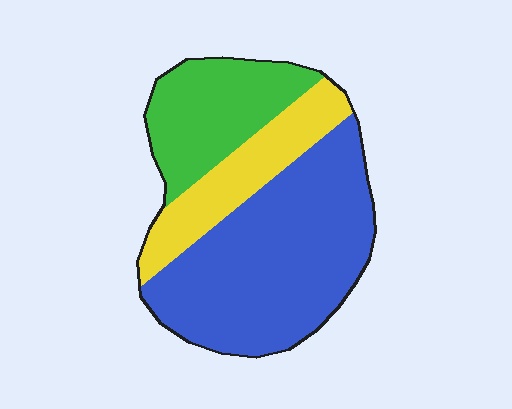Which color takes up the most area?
Blue, at roughly 55%.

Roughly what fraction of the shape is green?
Green covers around 25% of the shape.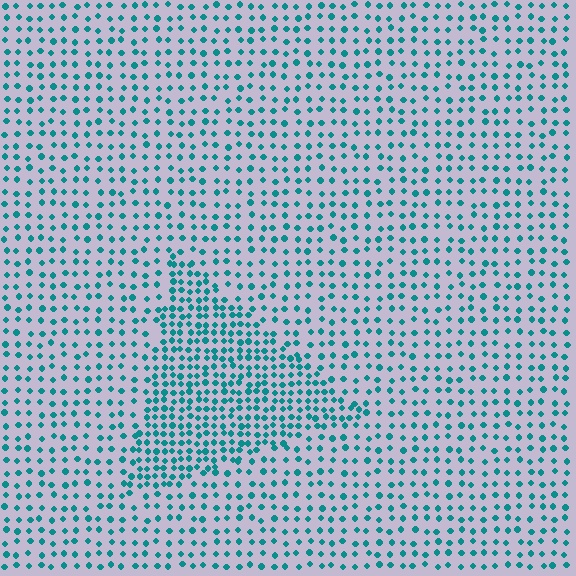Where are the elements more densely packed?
The elements are more densely packed inside the triangle boundary.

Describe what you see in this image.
The image contains small teal elements arranged at two different densities. A triangle-shaped region is visible where the elements are more densely packed than the surrounding area.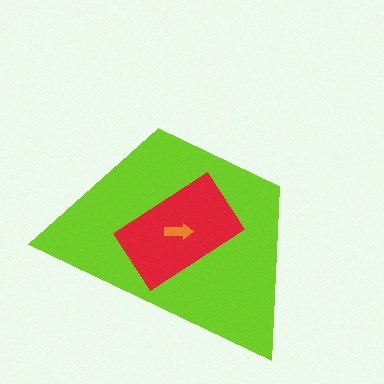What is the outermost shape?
The lime trapezoid.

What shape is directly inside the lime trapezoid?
The red rectangle.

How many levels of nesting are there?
3.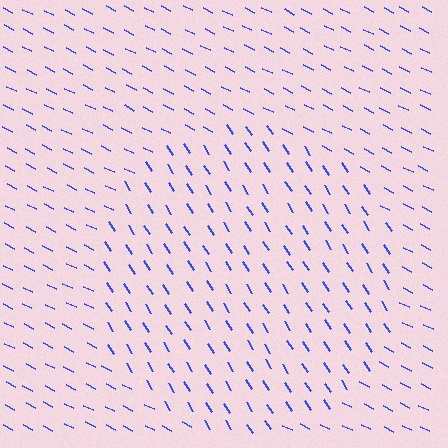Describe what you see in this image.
The image is filled with small blue line segments. A circle region in the image has lines oriented differently from the surrounding lines, creating a visible texture boundary.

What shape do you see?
I see a circle.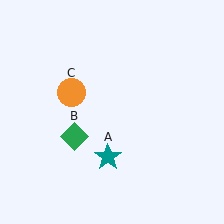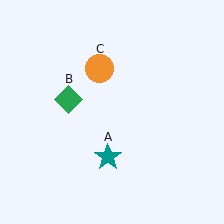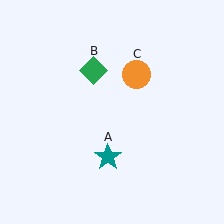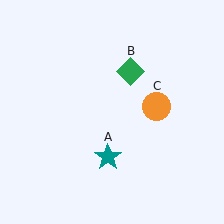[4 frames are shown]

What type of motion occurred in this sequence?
The green diamond (object B), orange circle (object C) rotated clockwise around the center of the scene.